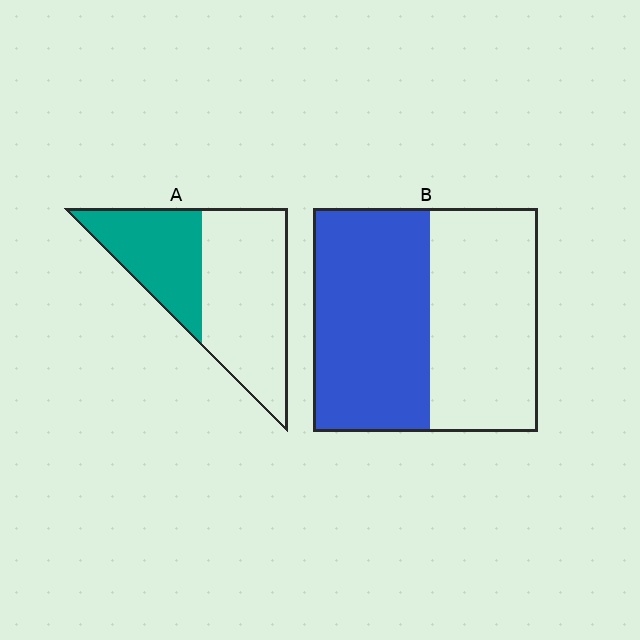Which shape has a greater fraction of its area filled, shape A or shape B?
Shape B.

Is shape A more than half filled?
No.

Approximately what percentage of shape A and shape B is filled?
A is approximately 40% and B is approximately 50%.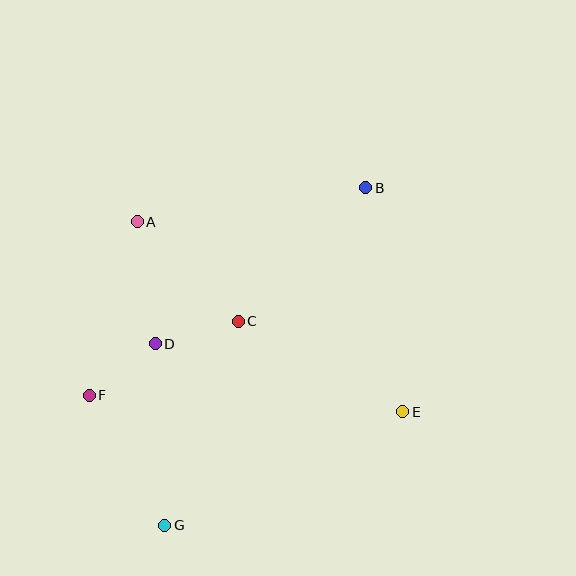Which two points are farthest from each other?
Points B and G are farthest from each other.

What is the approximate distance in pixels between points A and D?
The distance between A and D is approximately 123 pixels.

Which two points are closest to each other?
Points D and F are closest to each other.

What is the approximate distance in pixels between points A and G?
The distance between A and G is approximately 305 pixels.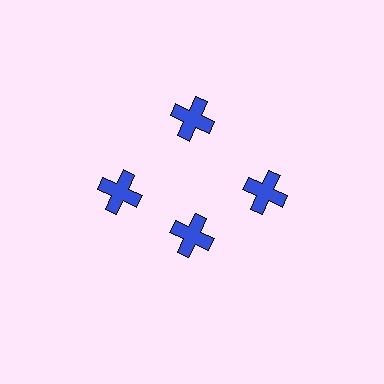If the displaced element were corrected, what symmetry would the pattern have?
It would have 4-fold rotational symmetry — the pattern would map onto itself every 90 degrees.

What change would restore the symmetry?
The symmetry would be restored by moving it outward, back onto the ring so that all 4 crosses sit at equal angles and equal distance from the center.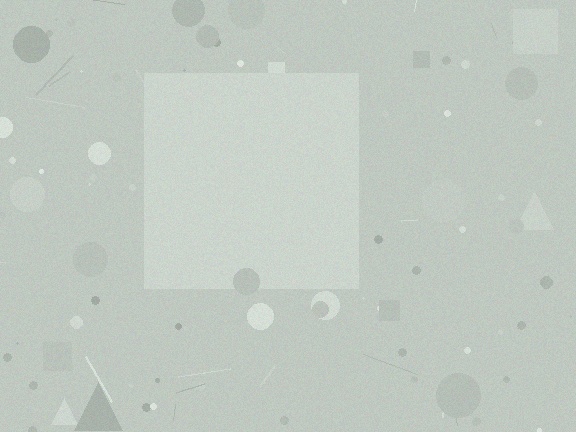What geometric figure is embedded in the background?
A square is embedded in the background.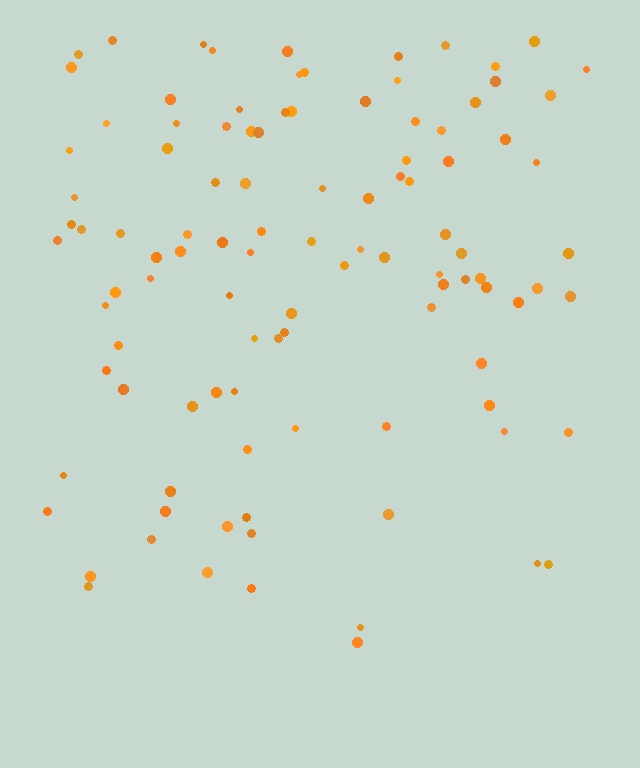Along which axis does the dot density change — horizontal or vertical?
Vertical.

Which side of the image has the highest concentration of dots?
The top.